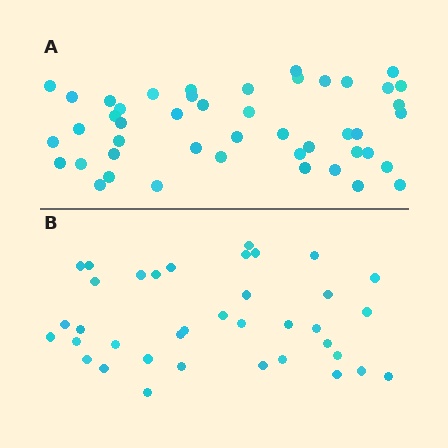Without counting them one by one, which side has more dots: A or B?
Region A (the top region) has more dots.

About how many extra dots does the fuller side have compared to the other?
Region A has roughly 8 or so more dots than region B.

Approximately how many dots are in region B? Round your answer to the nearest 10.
About 40 dots. (The exact count is 37, which rounds to 40.)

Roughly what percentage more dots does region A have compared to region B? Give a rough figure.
About 25% more.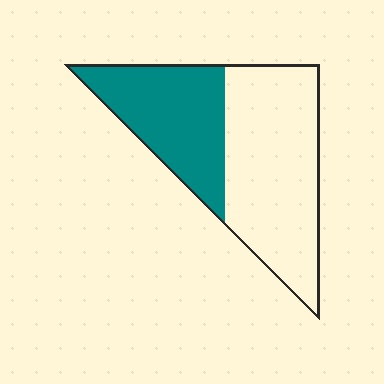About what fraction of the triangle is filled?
About two fifths (2/5).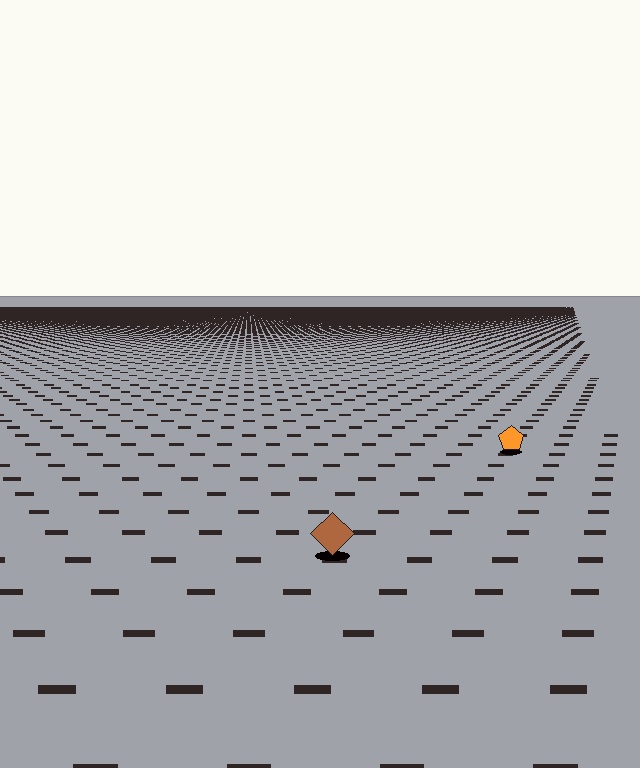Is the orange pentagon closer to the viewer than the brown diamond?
No. The brown diamond is closer — you can tell from the texture gradient: the ground texture is coarser near it.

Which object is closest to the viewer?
The brown diamond is closest. The texture marks near it are larger and more spread out.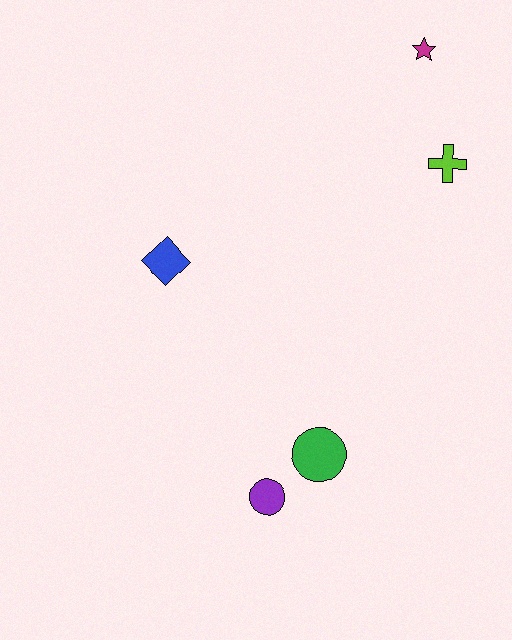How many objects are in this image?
There are 5 objects.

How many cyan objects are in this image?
There are no cyan objects.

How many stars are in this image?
There is 1 star.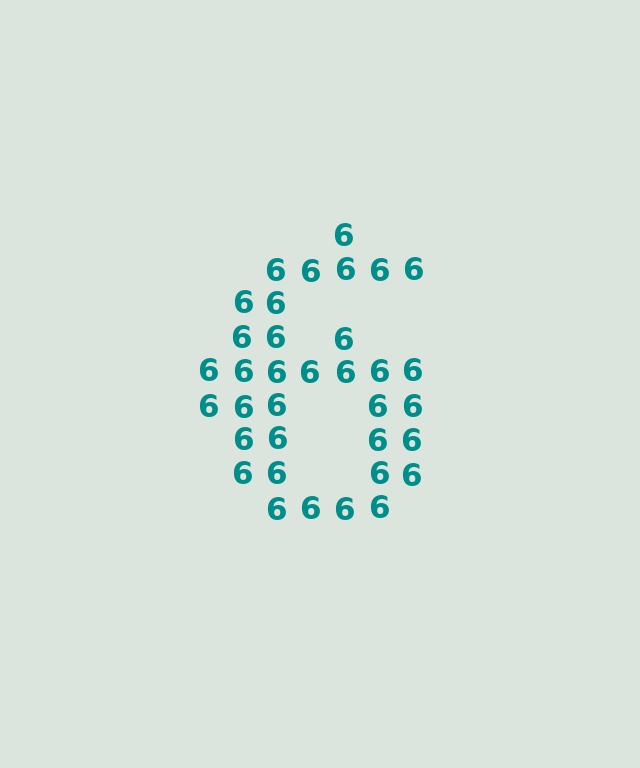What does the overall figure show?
The overall figure shows the digit 6.